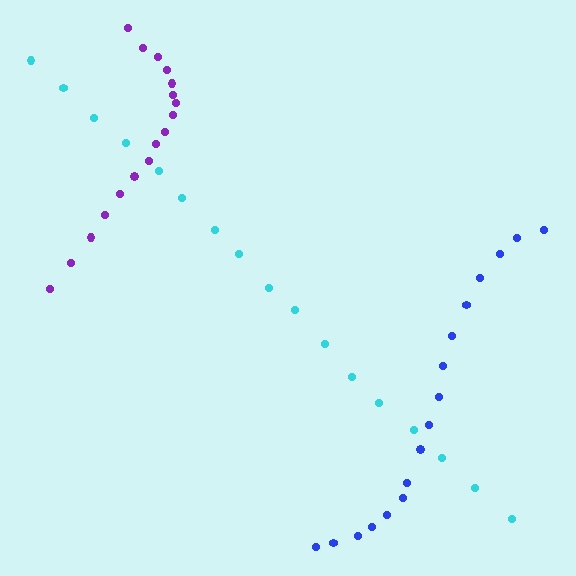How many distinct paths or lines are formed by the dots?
There are 3 distinct paths.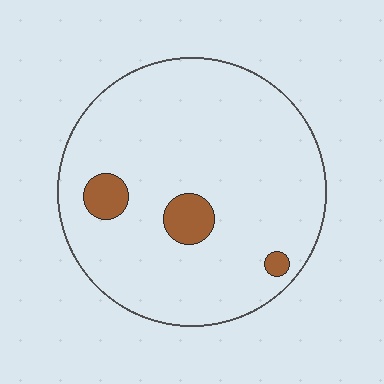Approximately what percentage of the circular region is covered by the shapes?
Approximately 10%.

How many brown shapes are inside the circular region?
3.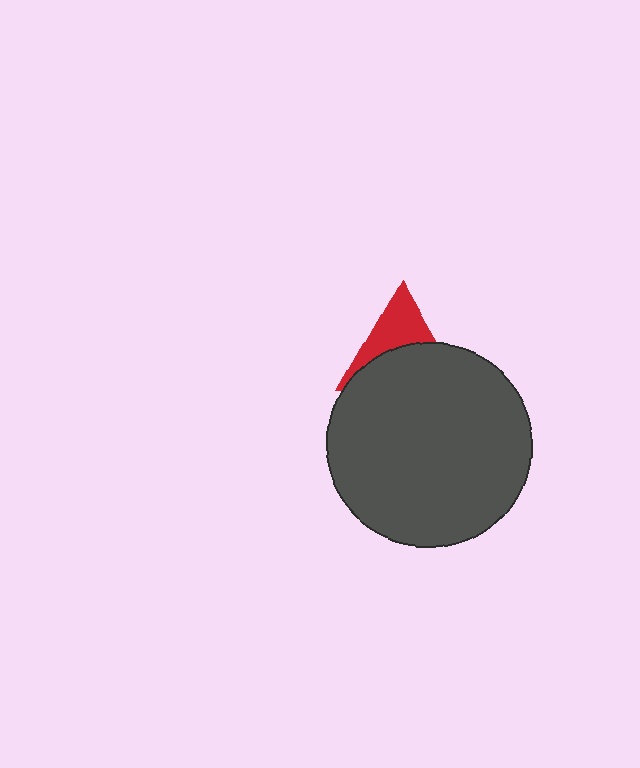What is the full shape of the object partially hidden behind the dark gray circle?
The partially hidden object is a red triangle.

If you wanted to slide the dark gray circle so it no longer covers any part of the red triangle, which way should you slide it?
Slide it down — that is the most direct way to separate the two shapes.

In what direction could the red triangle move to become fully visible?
The red triangle could move up. That would shift it out from behind the dark gray circle entirely.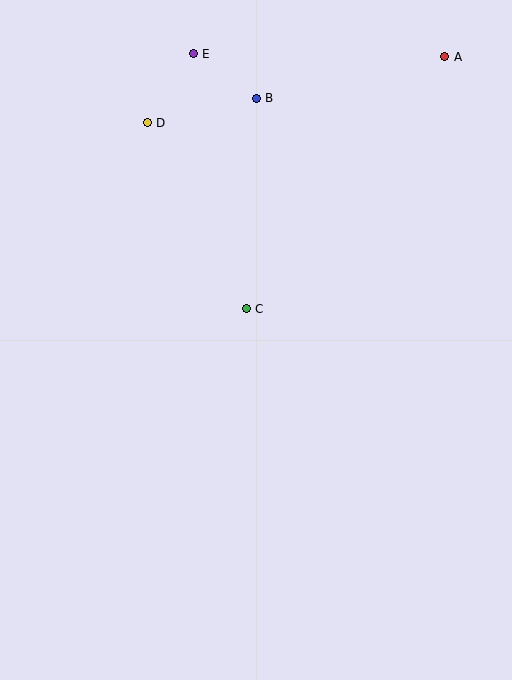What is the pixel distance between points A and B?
The distance between A and B is 193 pixels.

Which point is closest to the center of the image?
Point C at (246, 309) is closest to the center.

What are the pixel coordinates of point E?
Point E is at (193, 54).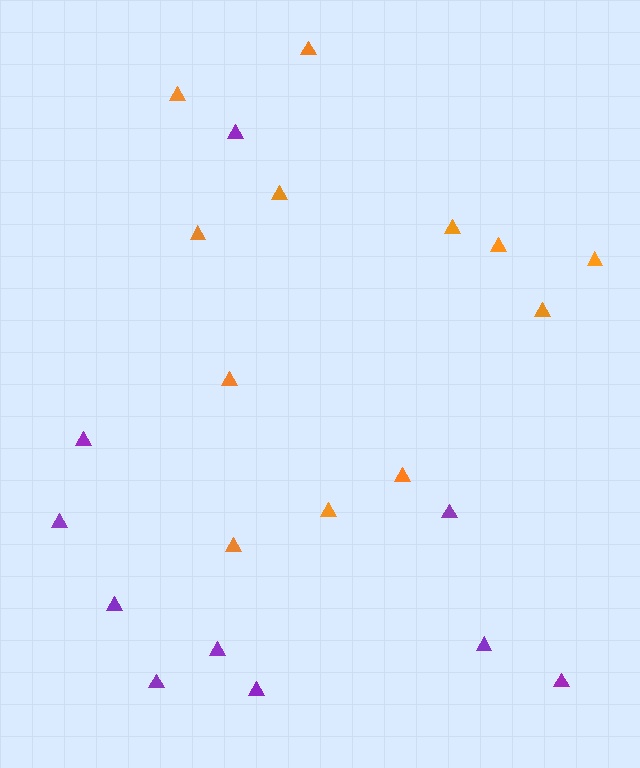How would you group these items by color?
There are 2 groups: one group of purple triangles (10) and one group of orange triangles (12).